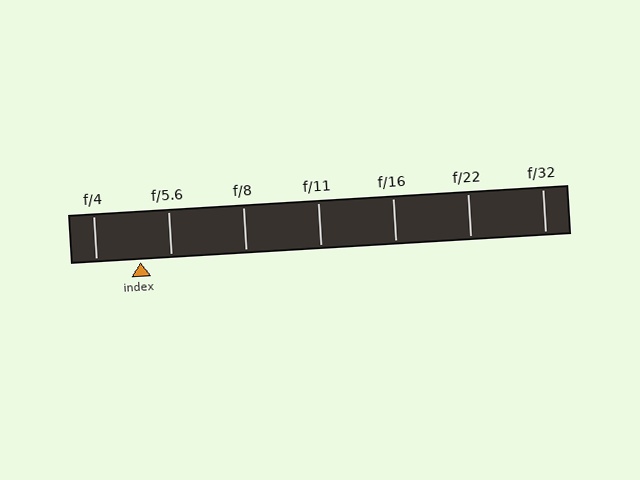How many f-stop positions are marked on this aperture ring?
There are 7 f-stop positions marked.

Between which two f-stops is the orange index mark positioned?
The index mark is between f/4 and f/5.6.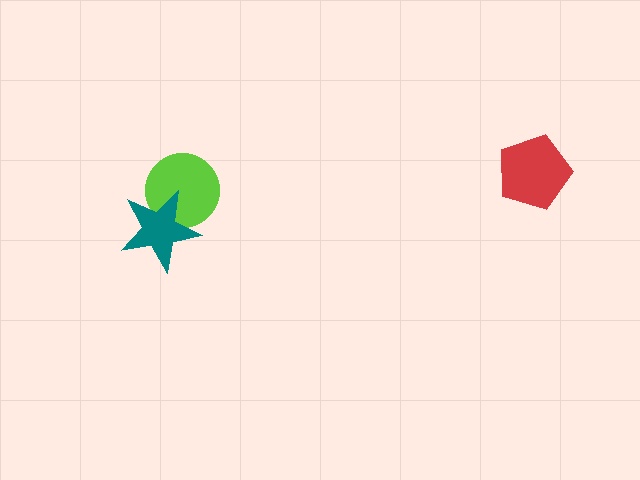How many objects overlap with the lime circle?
1 object overlaps with the lime circle.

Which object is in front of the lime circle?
The teal star is in front of the lime circle.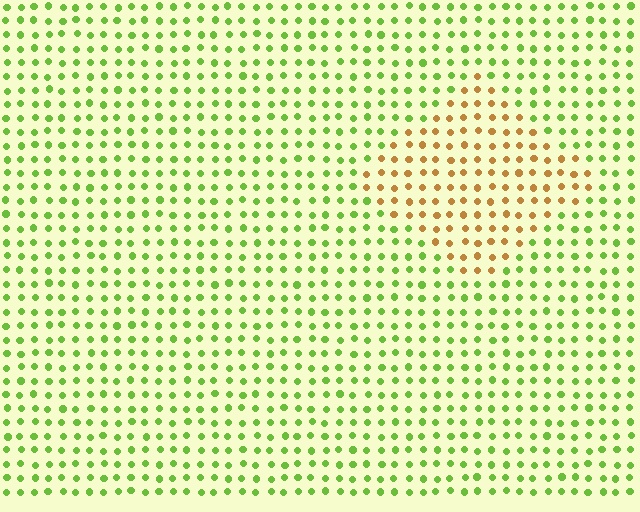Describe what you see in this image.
The image is filled with small lime elements in a uniform arrangement. A diamond-shaped region is visible where the elements are tinted to a slightly different hue, forming a subtle color boundary.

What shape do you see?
I see a diamond.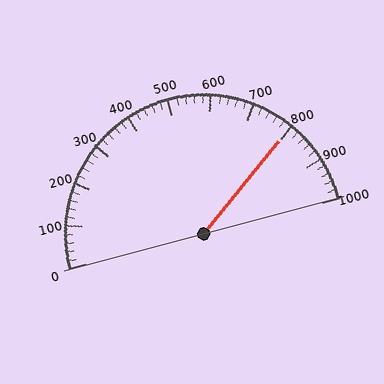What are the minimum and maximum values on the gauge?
The gauge ranges from 0 to 1000.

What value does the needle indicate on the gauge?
The needle indicates approximately 800.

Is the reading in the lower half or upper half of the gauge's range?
The reading is in the upper half of the range (0 to 1000).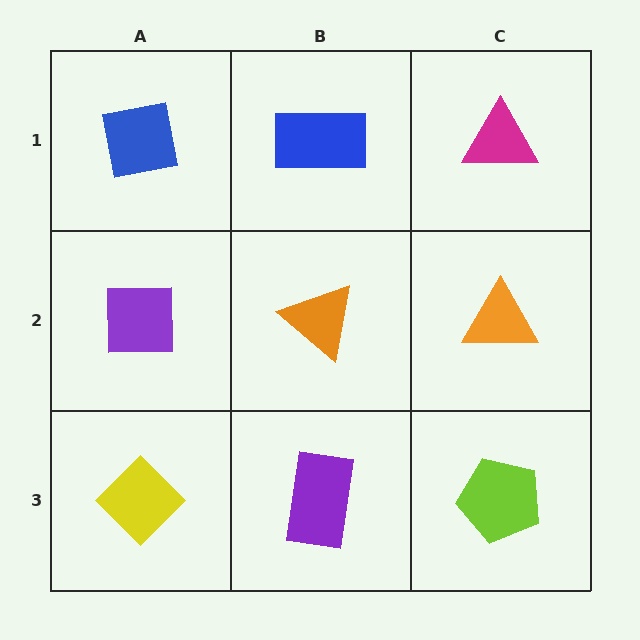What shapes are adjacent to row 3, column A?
A purple square (row 2, column A), a purple rectangle (row 3, column B).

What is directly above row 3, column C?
An orange triangle.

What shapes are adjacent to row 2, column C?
A magenta triangle (row 1, column C), a lime pentagon (row 3, column C), an orange triangle (row 2, column B).